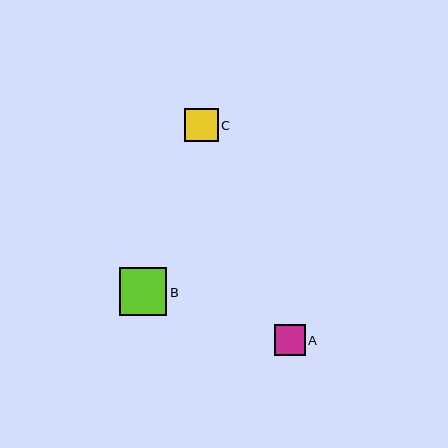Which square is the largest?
Square B is the largest with a size of approximately 47 pixels.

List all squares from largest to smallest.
From largest to smallest: B, C, A.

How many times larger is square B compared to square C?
Square B is approximately 1.4 times the size of square C.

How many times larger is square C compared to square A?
Square C is approximately 1.1 times the size of square A.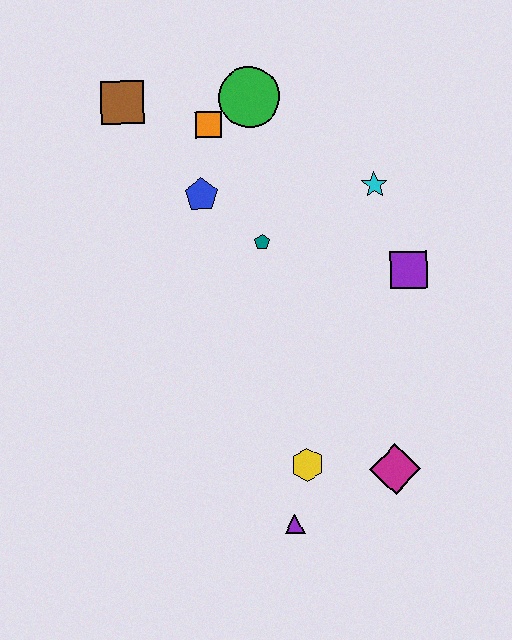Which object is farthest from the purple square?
The brown square is farthest from the purple square.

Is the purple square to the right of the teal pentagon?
Yes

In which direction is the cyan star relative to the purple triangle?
The cyan star is above the purple triangle.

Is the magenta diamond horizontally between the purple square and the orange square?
Yes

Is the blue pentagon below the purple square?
No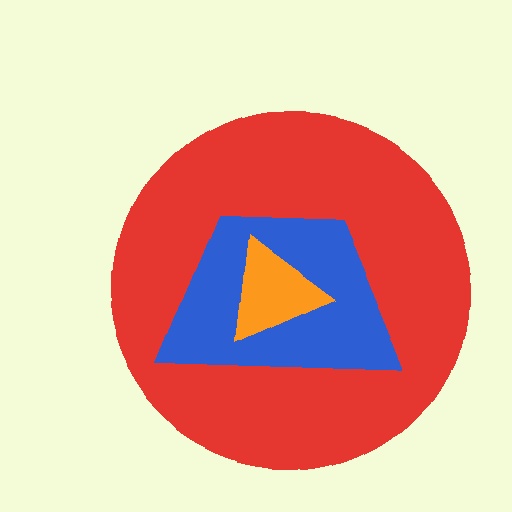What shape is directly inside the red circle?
The blue trapezoid.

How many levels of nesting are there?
3.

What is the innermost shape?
The orange triangle.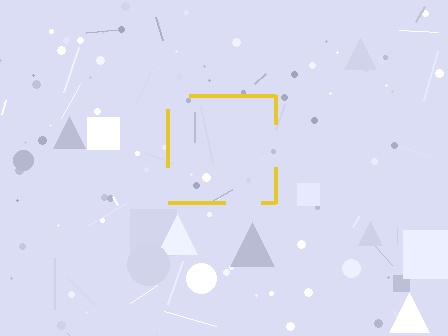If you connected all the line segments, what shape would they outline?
They would outline a square.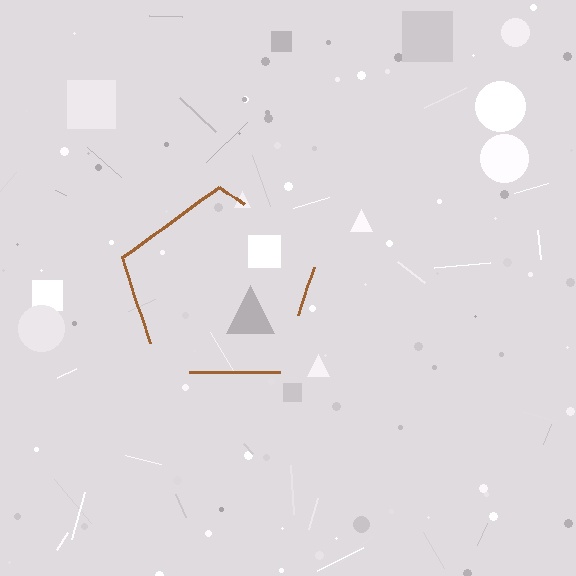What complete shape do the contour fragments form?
The contour fragments form a pentagon.